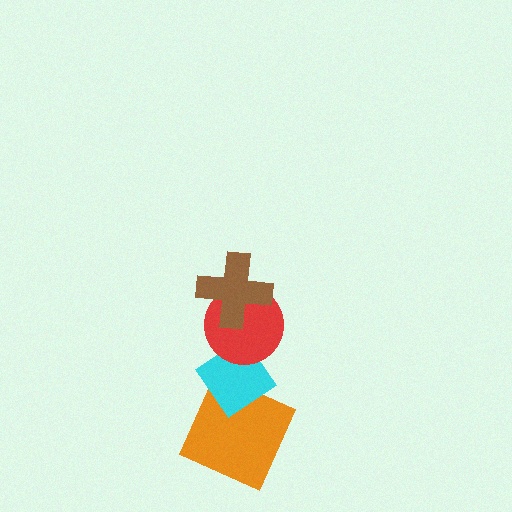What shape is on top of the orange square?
The cyan diamond is on top of the orange square.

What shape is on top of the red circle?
The brown cross is on top of the red circle.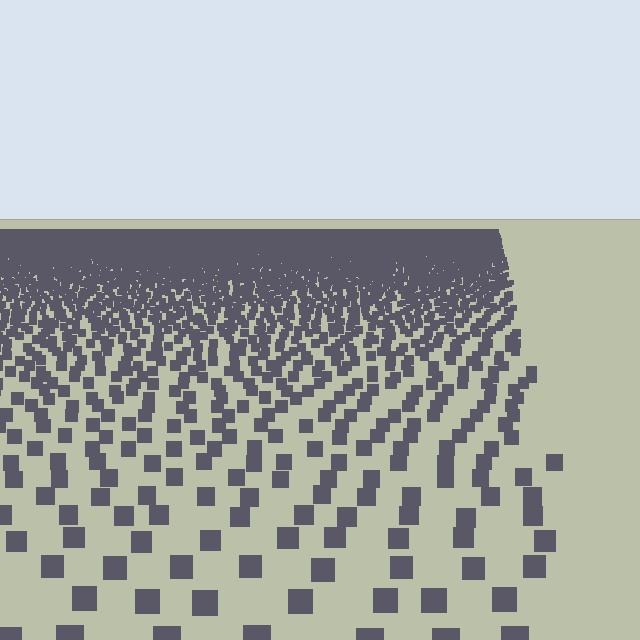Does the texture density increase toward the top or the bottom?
Density increases toward the top.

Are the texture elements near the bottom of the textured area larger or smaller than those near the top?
Larger. Near the bottom, elements are closer to the viewer and appear at a bigger on-screen size.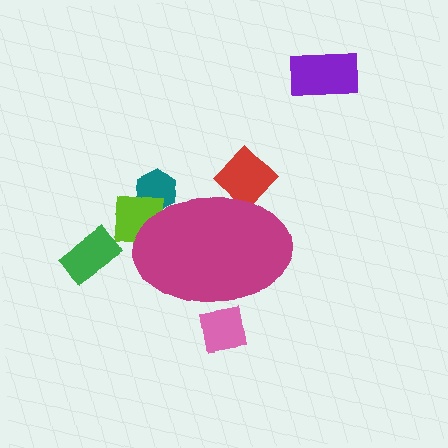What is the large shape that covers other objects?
A magenta ellipse.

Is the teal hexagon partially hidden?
Yes, the teal hexagon is partially hidden behind the magenta ellipse.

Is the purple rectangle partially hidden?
No, the purple rectangle is fully visible.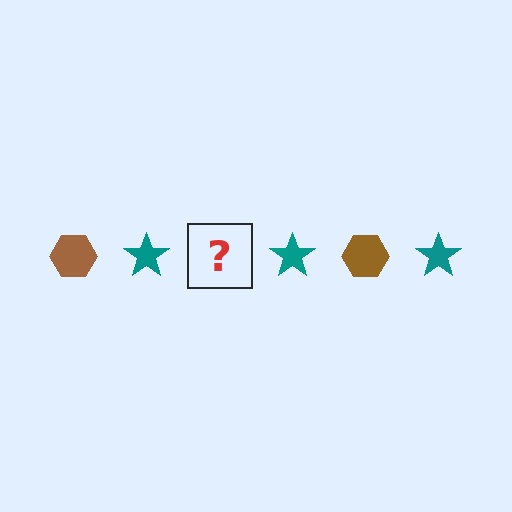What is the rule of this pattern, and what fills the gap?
The rule is that the pattern alternates between brown hexagon and teal star. The gap should be filled with a brown hexagon.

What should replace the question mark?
The question mark should be replaced with a brown hexagon.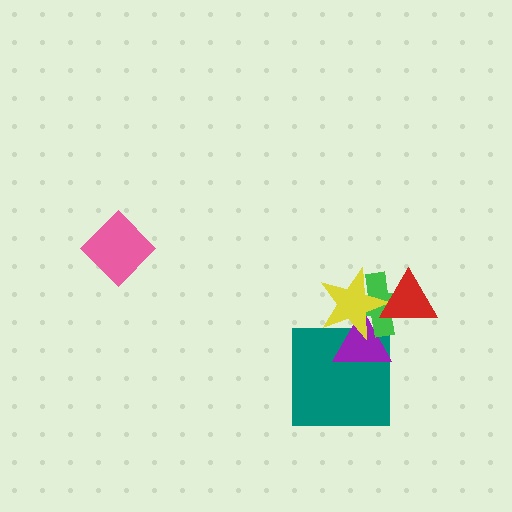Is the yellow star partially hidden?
Yes, it is partially covered by another shape.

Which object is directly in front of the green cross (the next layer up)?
The yellow star is directly in front of the green cross.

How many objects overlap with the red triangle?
2 objects overlap with the red triangle.